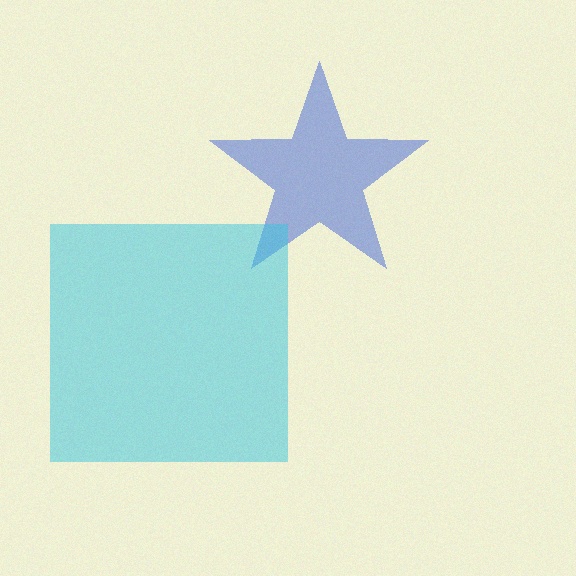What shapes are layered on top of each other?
The layered shapes are: a blue star, a cyan square.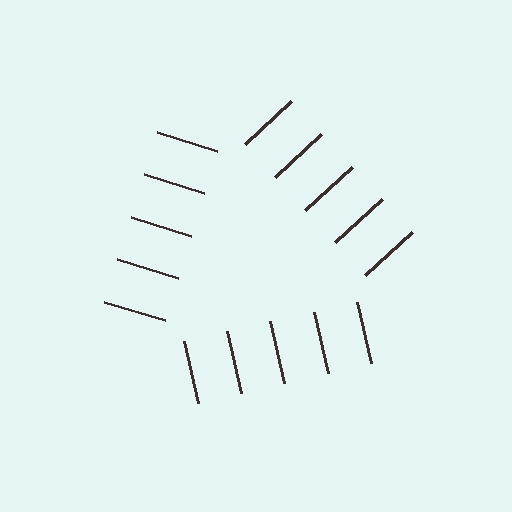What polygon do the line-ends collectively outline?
An illusory triangle — the line segments terminate on its edges but no continuous stroke is drawn.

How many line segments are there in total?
15 — 5 along each of the 3 edges.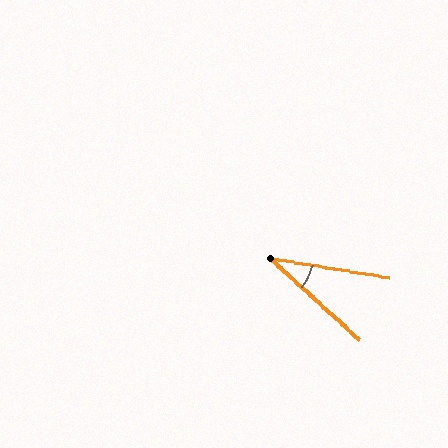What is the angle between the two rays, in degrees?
Approximately 34 degrees.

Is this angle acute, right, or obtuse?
It is acute.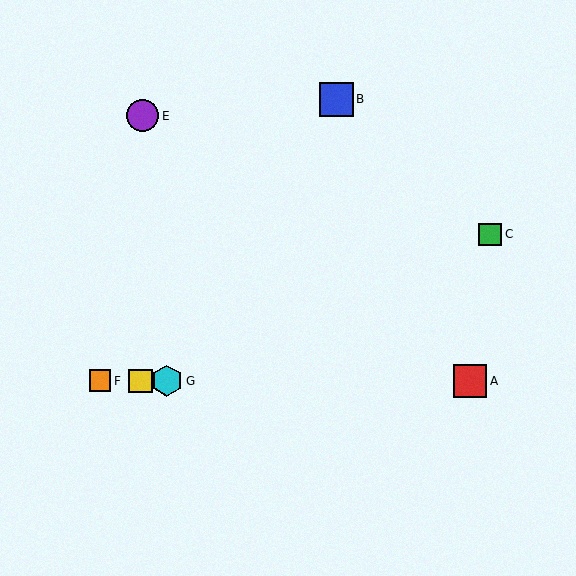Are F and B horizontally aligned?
No, F is at y≈381 and B is at y≈99.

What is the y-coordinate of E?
Object E is at y≈116.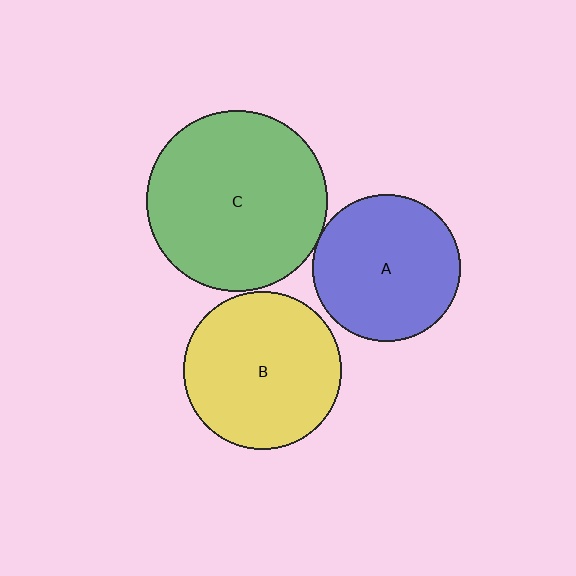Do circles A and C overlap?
Yes.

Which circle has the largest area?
Circle C (green).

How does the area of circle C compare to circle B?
Approximately 1.3 times.